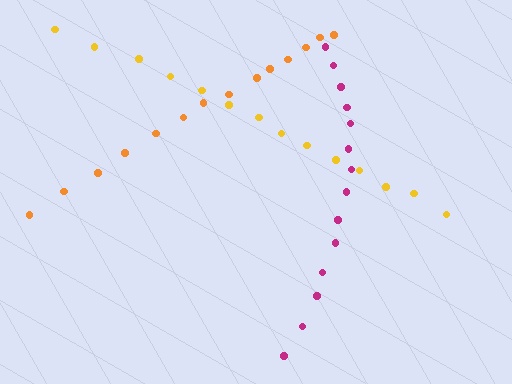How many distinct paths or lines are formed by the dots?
There are 3 distinct paths.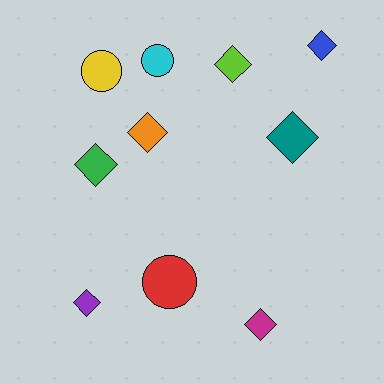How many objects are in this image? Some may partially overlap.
There are 10 objects.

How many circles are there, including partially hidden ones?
There are 3 circles.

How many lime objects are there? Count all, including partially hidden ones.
There is 1 lime object.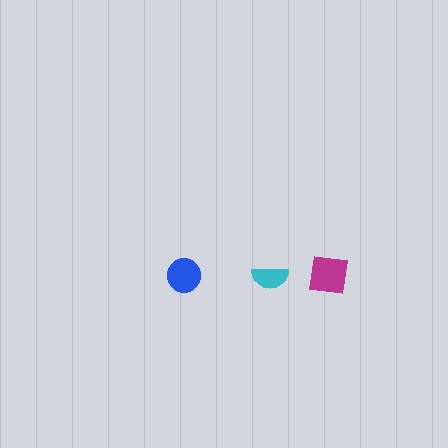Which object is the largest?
The magenta square.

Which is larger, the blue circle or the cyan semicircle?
The blue circle.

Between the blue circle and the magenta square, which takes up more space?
The magenta square.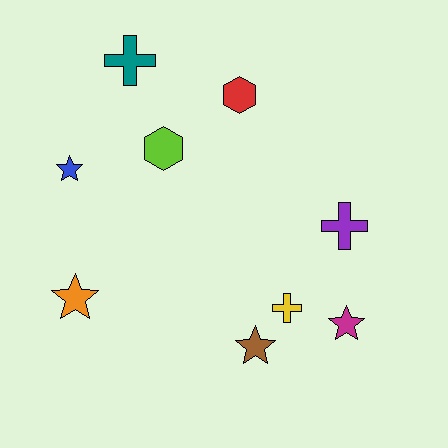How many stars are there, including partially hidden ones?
There are 4 stars.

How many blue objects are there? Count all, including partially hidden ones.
There is 1 blue object.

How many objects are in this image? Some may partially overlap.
There are 9 objects.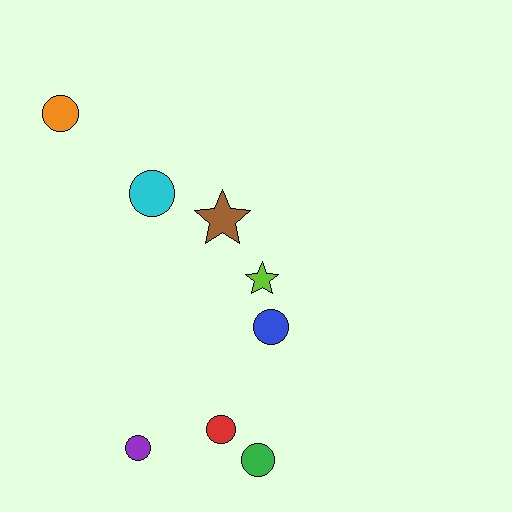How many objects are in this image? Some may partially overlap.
There are 8 objects.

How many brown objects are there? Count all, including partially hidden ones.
There is 1 brown object.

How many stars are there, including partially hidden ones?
There are 2 stars.